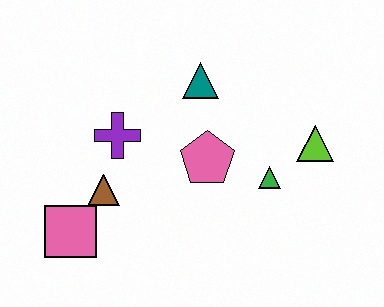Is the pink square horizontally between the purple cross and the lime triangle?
No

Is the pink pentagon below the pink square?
No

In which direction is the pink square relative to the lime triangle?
The pink square is to the left of the lime triangle.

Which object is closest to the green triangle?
The lime triangle is closest to the green triangle.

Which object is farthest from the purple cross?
The lime triangle is farthest from the purple cross.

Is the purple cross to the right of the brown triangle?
Yes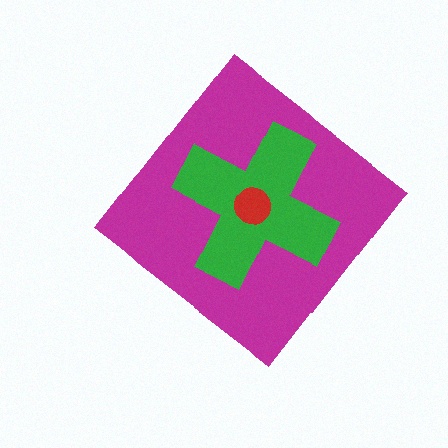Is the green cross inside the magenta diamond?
Yes.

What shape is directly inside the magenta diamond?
The green cross.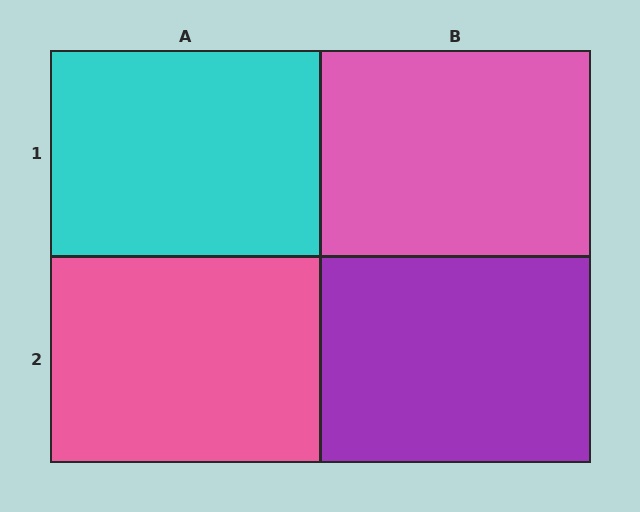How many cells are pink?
2 cells are pink.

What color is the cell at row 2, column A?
Pink.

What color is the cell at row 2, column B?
Purple.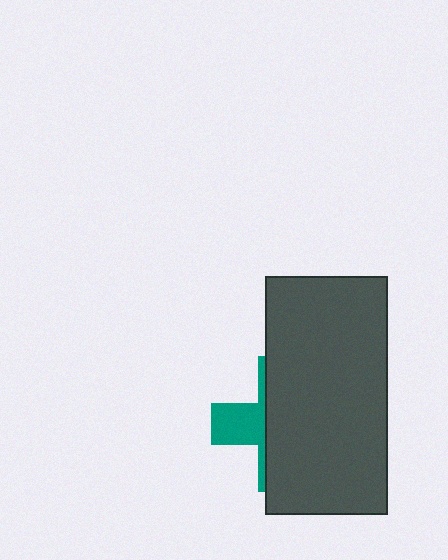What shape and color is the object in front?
The object in front is a dark gray rectangle.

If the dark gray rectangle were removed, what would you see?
You would see the complete teal cross.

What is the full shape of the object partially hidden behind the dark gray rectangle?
The partially hidden object is a teal cross.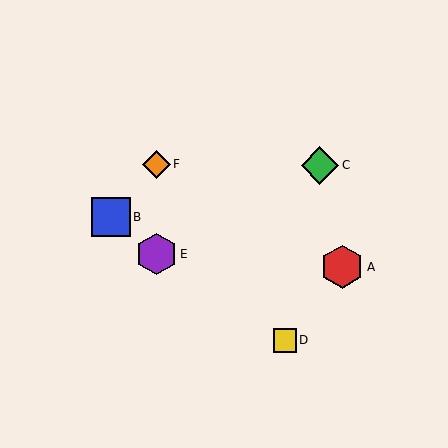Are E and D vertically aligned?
No, E is at x≈156 and D is at x≈285.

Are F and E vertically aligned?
Yes, both are at x≈156.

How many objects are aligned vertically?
2 objects (E, F) are aligned vertically.